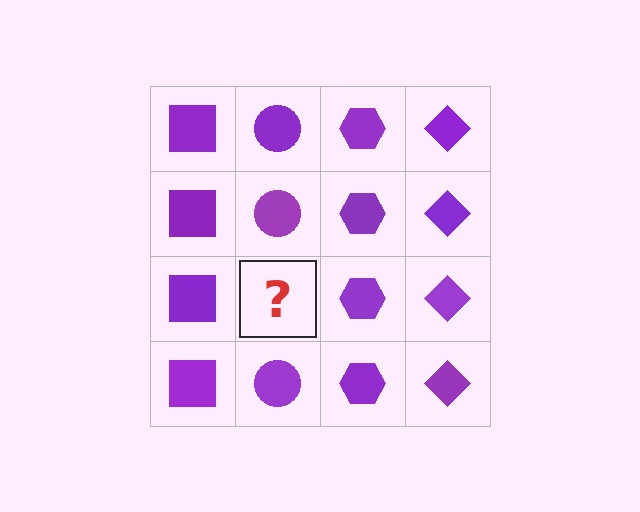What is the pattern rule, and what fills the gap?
The rule is that each column has a consistent shape. The gap should be filled with a purple circle.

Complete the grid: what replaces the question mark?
The question mark should be replaced with a purple circle.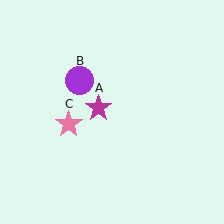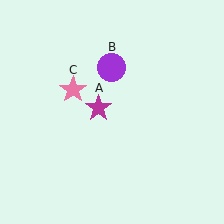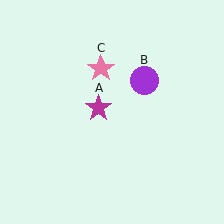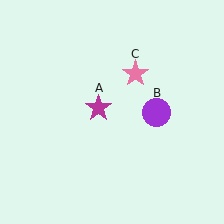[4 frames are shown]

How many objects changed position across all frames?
2 objects changed position: purple circle (object B), pink star (object C).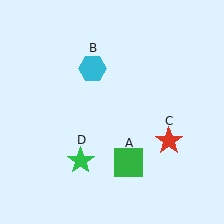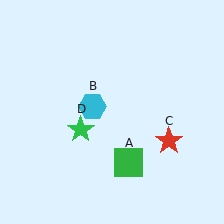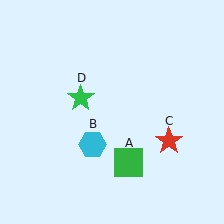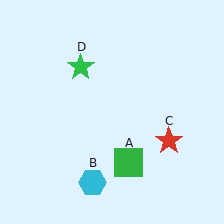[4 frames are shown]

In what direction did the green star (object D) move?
The green star (object D) moved up.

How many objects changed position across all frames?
2 objects changed position: cyan hexagon (object B), green star (object D).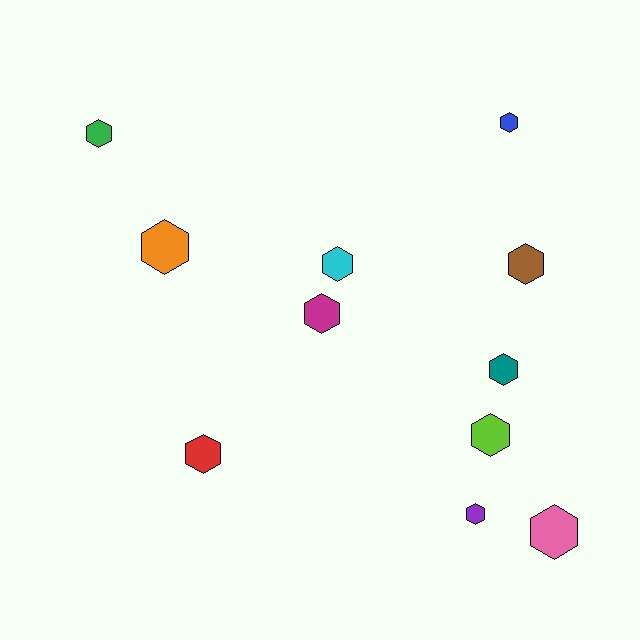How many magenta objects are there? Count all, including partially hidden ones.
There is 1 magenta object.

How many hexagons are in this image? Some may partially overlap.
There are 11 hexagons.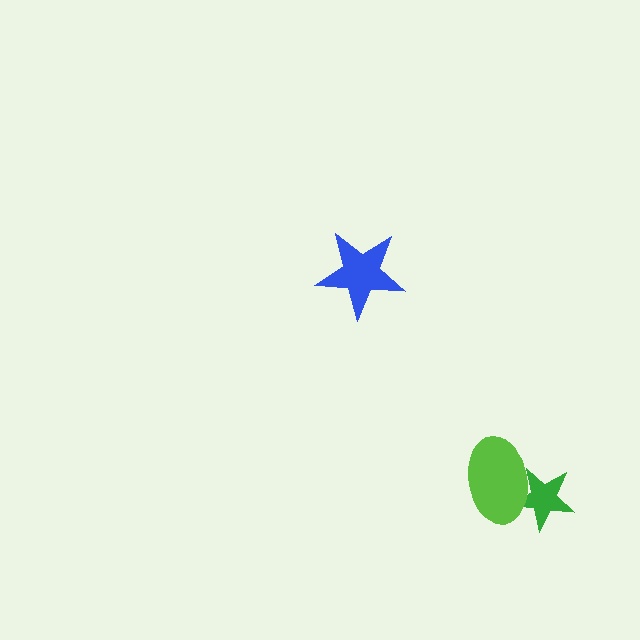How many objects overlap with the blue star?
0 objects overlap with the blue star.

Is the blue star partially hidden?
No, no other shape covers it.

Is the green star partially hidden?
Yes, it is partially covered by another shape.